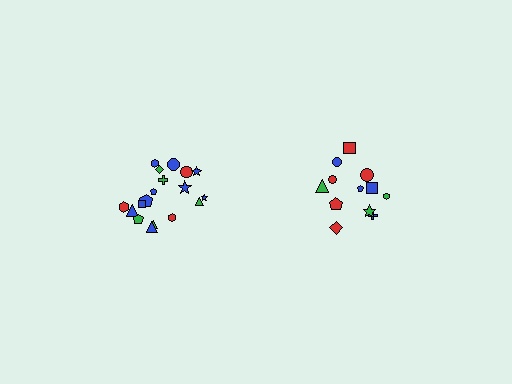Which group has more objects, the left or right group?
The left group.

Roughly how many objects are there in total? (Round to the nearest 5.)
Roughly 30 objects in total.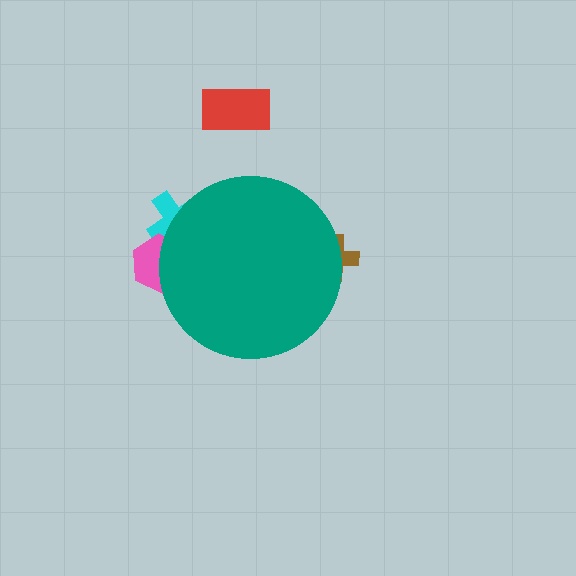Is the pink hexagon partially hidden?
Yes, the pink hexagon is partially hidden behind the teal circle.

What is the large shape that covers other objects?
A teal circle.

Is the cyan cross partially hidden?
Yes, the cyan cross is partially hidden behind the teal circle.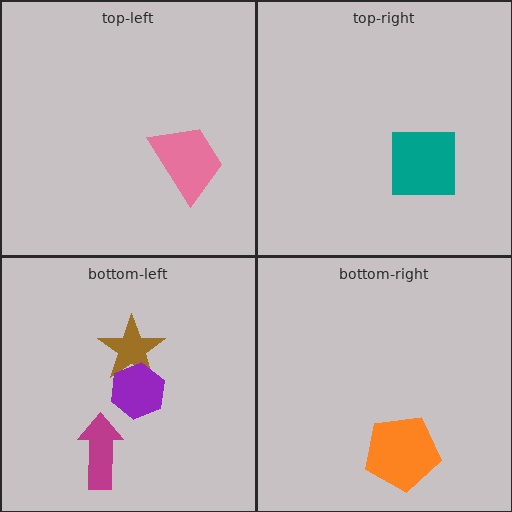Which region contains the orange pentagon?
The bottom-right region.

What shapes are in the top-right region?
The teal square.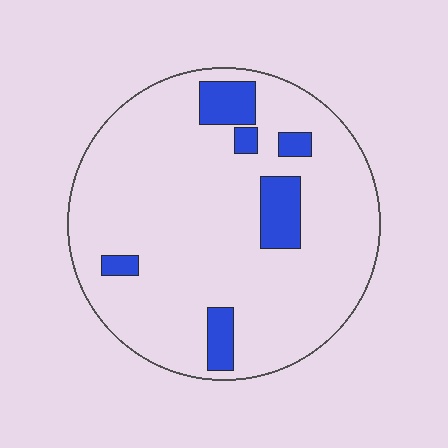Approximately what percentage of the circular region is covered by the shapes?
Approximately 10%.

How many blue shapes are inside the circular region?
6.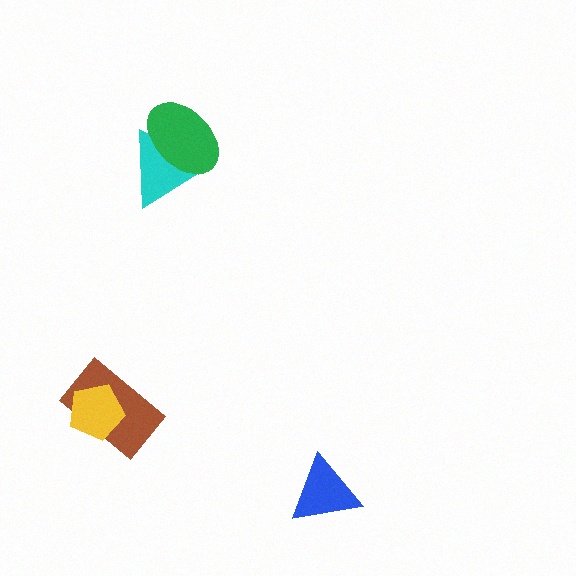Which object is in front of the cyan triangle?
The green ellipse is in front of the cyan triangle.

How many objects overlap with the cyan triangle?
1 object overlaps with the cyan triangle.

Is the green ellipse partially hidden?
No, no other shape covers it.